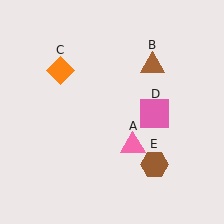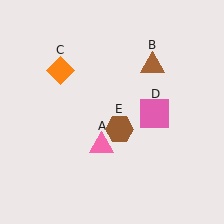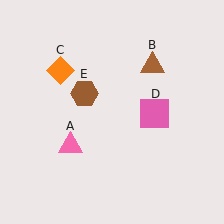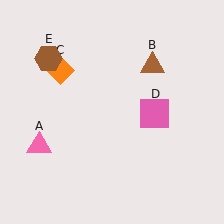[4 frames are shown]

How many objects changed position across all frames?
2 objects changed position: pink triangle (object A), brown hexagon (object E).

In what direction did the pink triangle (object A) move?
The pink triangle (object A) moved left.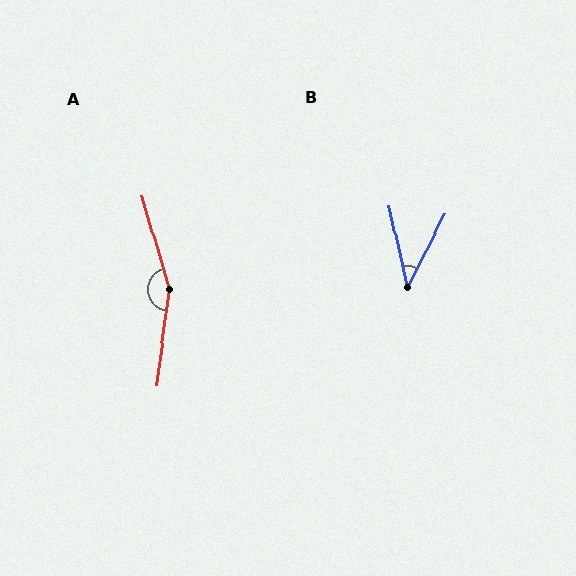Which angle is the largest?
A, at approximately 156 degrees.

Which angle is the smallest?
B, at approximately 40 degrees.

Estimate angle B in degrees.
Approximately 40 degrees.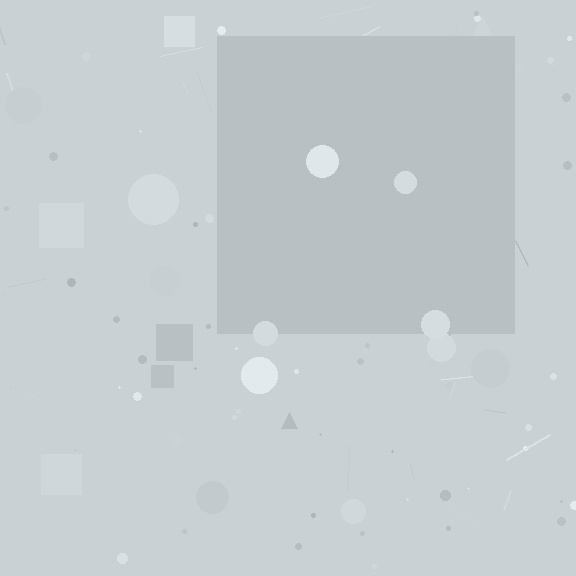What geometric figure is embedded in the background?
A square is embedded in the background.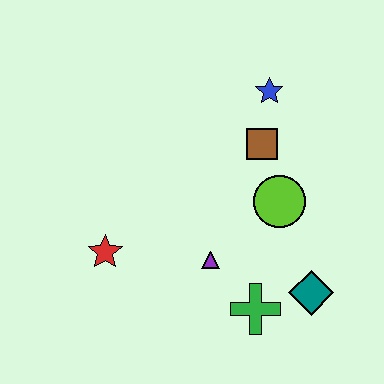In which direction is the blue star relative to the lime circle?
The blue star is above the lime circle.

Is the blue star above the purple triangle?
Yes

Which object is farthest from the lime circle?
The red star is farthest from the lime circle.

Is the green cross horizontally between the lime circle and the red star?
Yes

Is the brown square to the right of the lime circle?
No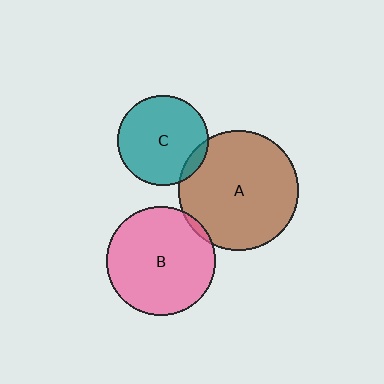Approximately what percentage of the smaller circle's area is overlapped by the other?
Approximately 10%.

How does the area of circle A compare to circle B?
Approximately 1.2 times.